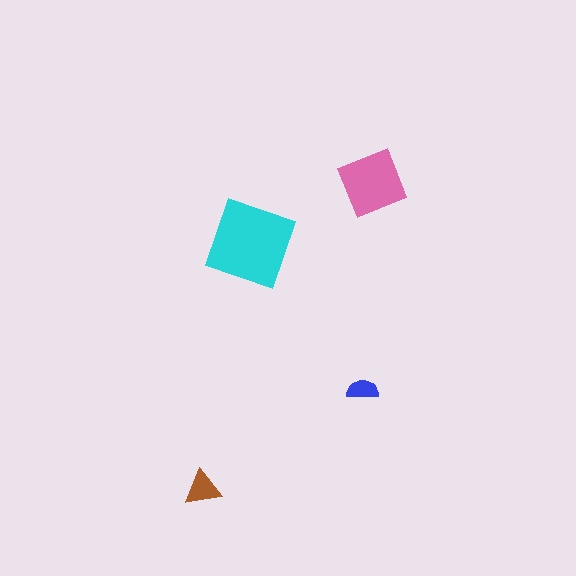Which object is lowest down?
The brown triangle is bottommost.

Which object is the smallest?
The blue semicircle.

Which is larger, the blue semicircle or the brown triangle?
The brown triangle.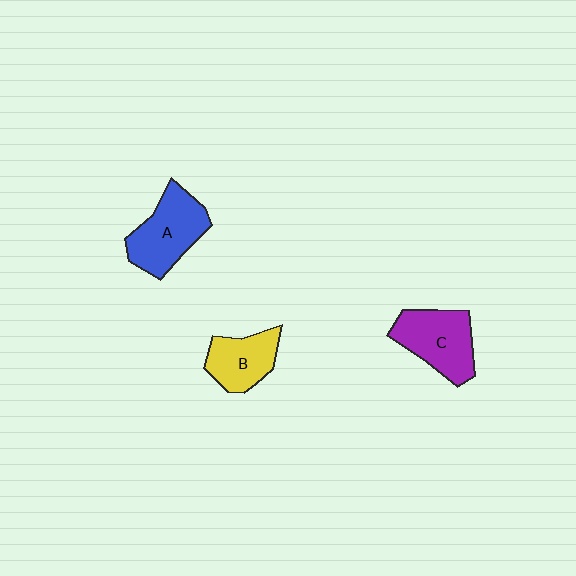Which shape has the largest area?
Shape A (blue).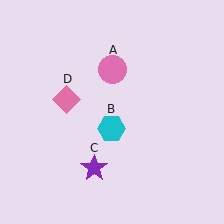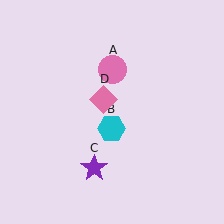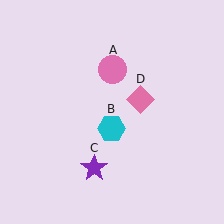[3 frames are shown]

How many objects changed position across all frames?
1 object changed position: pink diamond (object D).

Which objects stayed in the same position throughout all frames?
Pink circle (object A) and cyan hexagon (object B) and purple star (object C) remained stationary.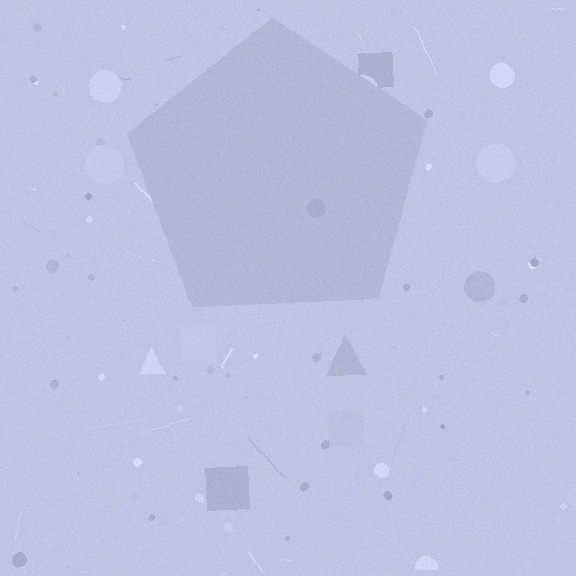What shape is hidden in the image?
A pentagon is hidden in the image.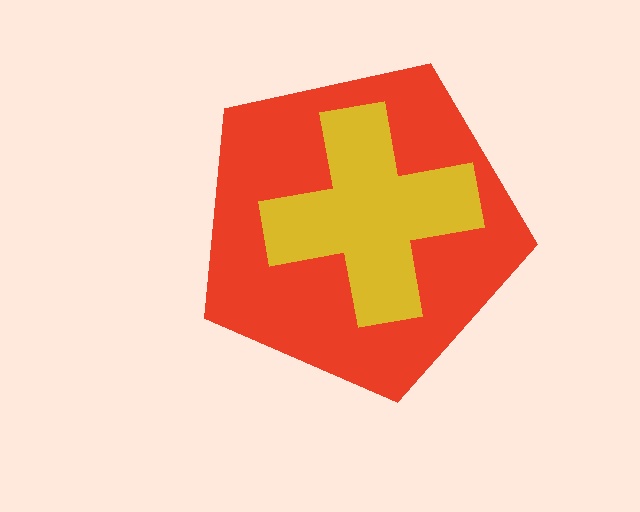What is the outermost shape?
The red pentagon.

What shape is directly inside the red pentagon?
The yellow cross.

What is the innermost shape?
The yellow cross.